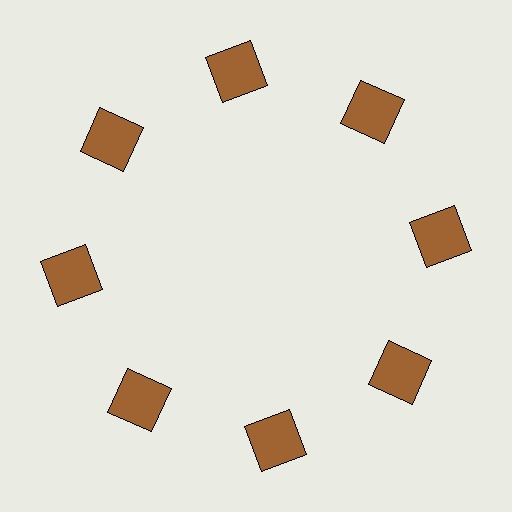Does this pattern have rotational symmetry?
Yes, this pattern has 8-fold rotational symmetry. It looks the same after rotating 45 degrees around the center.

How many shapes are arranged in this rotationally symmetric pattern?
There are 8 shapes, arranged in 8 groups of 1.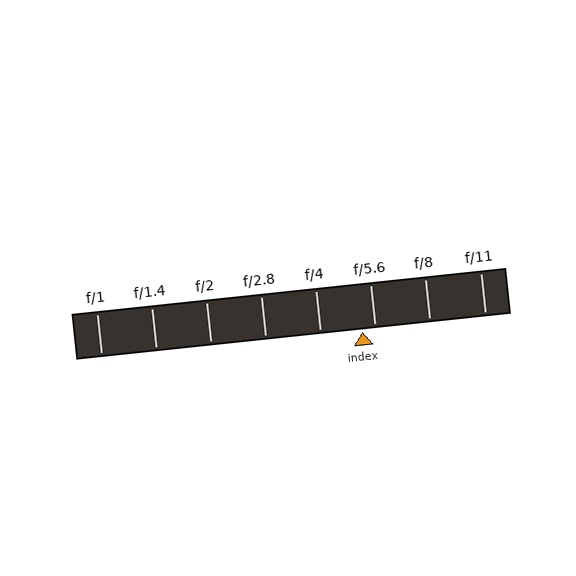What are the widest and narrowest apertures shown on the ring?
The widest aperture shown is f/1 and the narrowest is f/11.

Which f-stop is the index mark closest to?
The index mark is closest to f/5.6.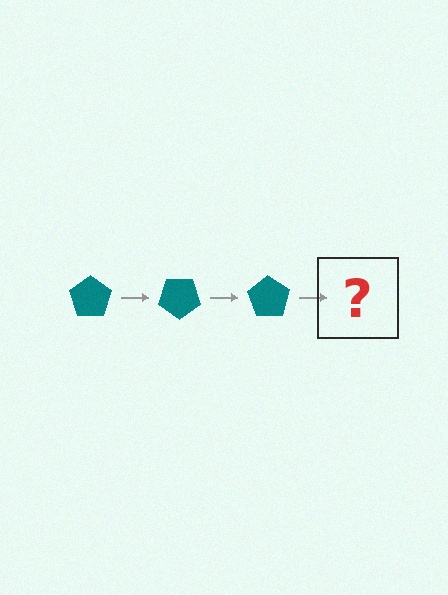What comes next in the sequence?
The next element should be a teal pentagon rotated 105 degrees.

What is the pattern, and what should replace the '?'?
The pattern is that the pentagon rotates 35 degrees each step. The '?' should be a teal pentagon rotated 105 degrees.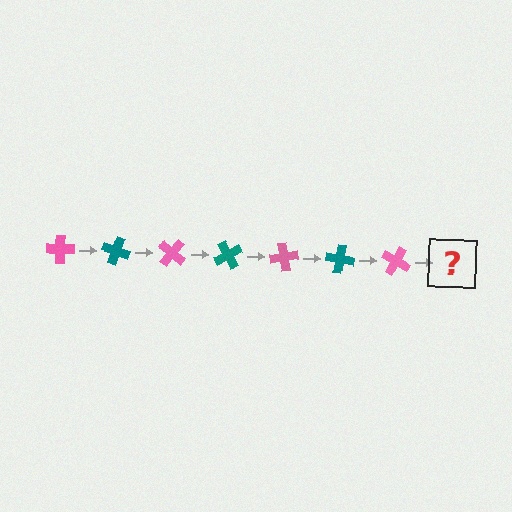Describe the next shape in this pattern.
It should be a teal cross, rotated 140 degrees from the start.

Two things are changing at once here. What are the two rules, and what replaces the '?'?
The two rules are that it rotates 20 degrees each step and the color cycles through pink and teal. The '?' should be a teal cross, rotated 140 degrees from the start.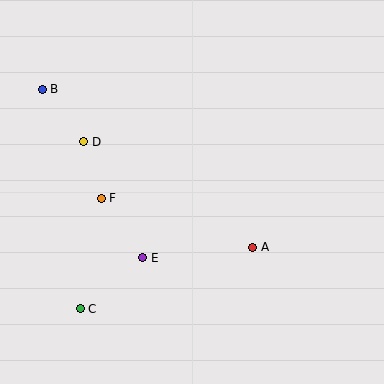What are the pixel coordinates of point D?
Point D is at (84, 142).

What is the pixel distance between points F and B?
The distance between F and B is 124 pixels.